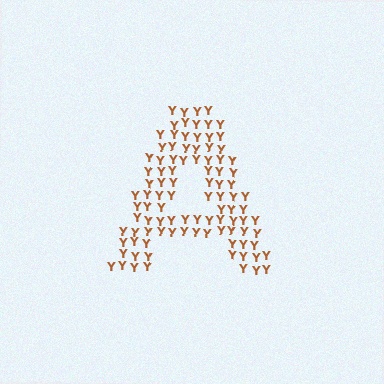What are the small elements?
The small elements are letter Y's.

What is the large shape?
The large shape is the letter A.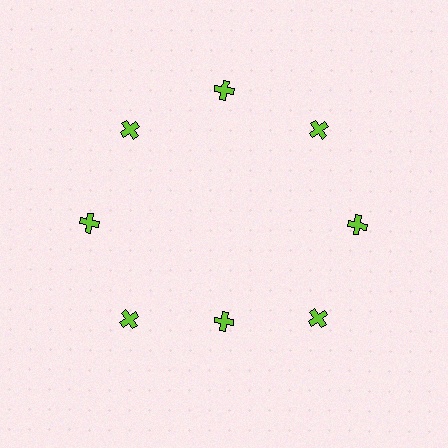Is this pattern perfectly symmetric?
No. The 8 lime crosses are arranged in a ring, but one element near the 6 o'clock position is pulled inward toward the center, breaking the 8-fold rotational symmetry.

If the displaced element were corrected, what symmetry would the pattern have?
It would have 8-fold rotational symmetry — the pattern would map onto itself every 45 degrees.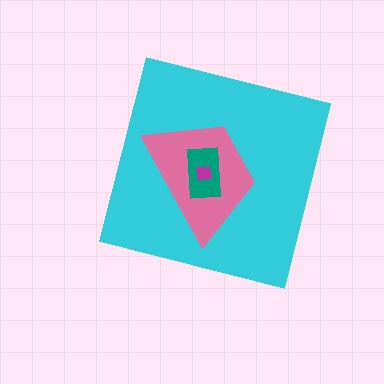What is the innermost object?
The magenta square.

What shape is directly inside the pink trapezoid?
The teal rectangle.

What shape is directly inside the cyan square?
The pink trapezoid.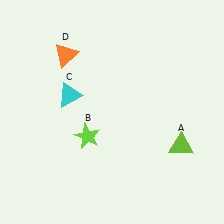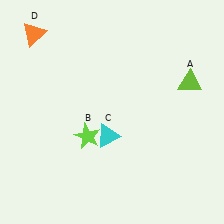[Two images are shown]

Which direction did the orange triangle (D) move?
The orange triangle (D) moved left.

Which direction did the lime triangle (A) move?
The lime triangle (A) moved up.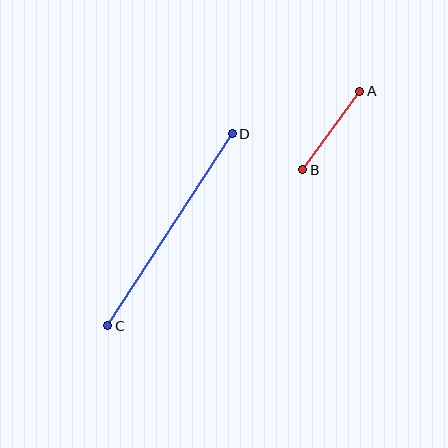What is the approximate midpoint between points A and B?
The midpoint is at approximately (331, 130) pixels.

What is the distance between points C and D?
The distance is approximately 229 pixels.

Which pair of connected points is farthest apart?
Points C and D are farthest apart.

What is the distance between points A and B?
The distance is approximately 97 pixels.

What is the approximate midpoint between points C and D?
The midpoint is at approximately (170, 230) pixels.